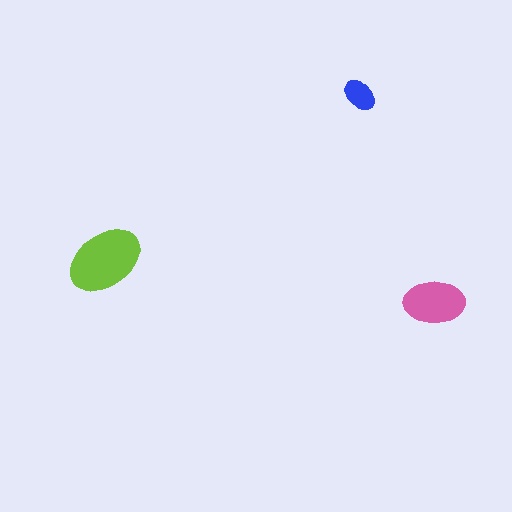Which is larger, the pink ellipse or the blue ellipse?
The pink one.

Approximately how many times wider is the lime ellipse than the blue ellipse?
About 2 times wider.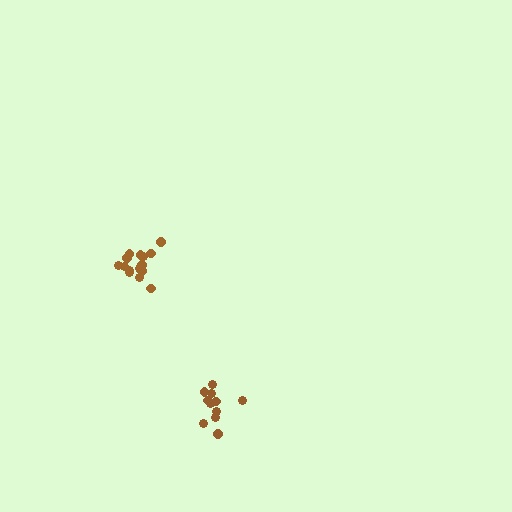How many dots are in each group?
Group 1: 11 dots, Group 2: 15 dots (26 total).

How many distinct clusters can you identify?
There are 2 distinct clusters.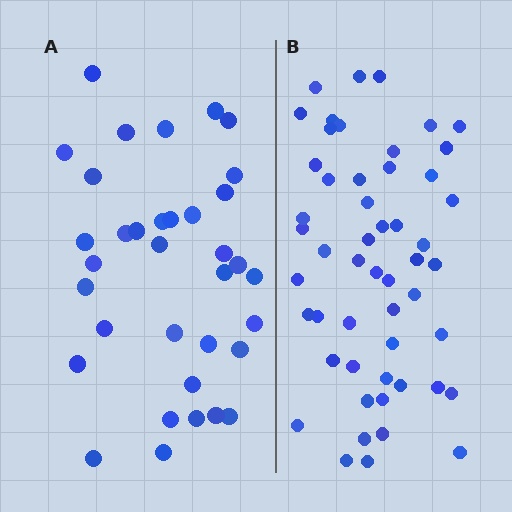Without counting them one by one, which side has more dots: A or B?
Region B (the right region) has more dots.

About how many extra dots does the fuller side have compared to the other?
Region B has approximately 15 more dots than region A.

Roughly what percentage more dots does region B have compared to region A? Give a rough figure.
About 50% more.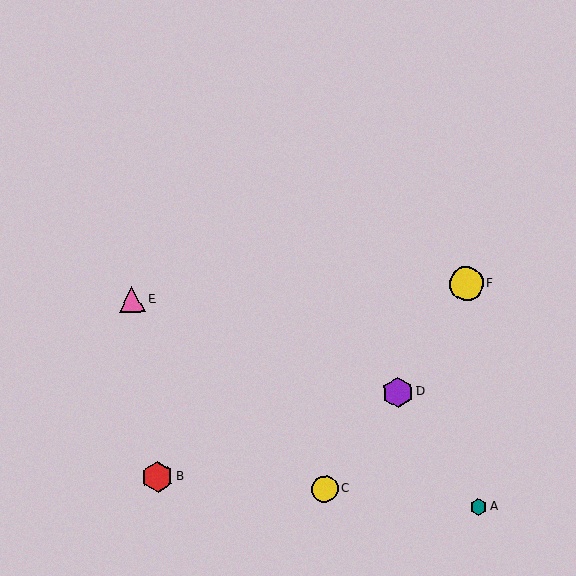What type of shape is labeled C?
Shape C is a yellow circle.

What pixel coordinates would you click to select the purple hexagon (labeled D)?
Click at (398, 393) to select the purple hexagon D.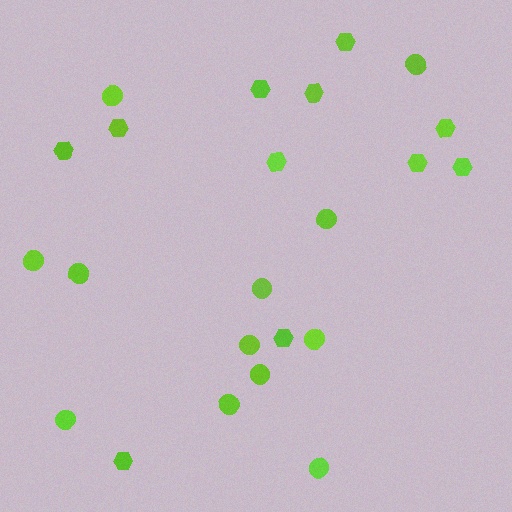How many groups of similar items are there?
There are 2 groups: one group of hexagons (11) and one group of circles (12).